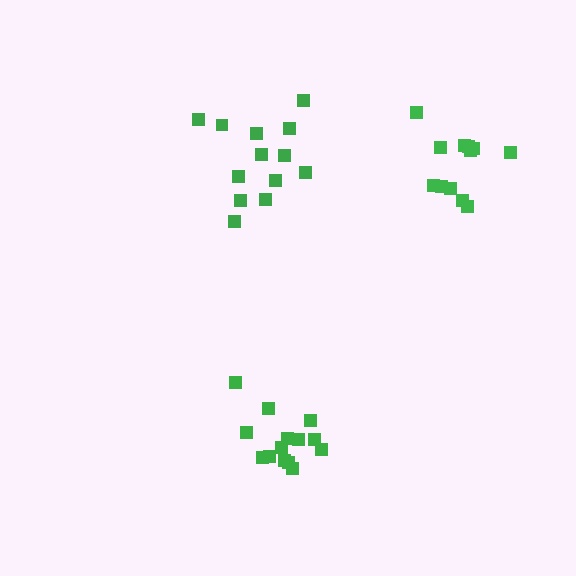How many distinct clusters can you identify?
There are 3 distinct clusters.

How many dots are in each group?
Group 1: 12 dots, Group 2: 13 dots, Group 3: 14 dots (39 total).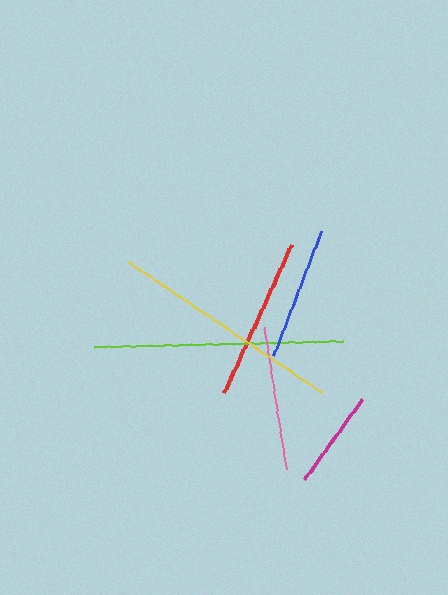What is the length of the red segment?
The red segment is approximately 162 pixels long.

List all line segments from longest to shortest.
From longest to shortest: lime, yellow, red, pink, blue, magenta.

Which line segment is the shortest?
The magenta line is the shortest at approximately 98 pixels.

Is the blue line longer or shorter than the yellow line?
The yellow line is longer than the blue line.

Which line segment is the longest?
The lime line is the longest at approximately 249 pixels.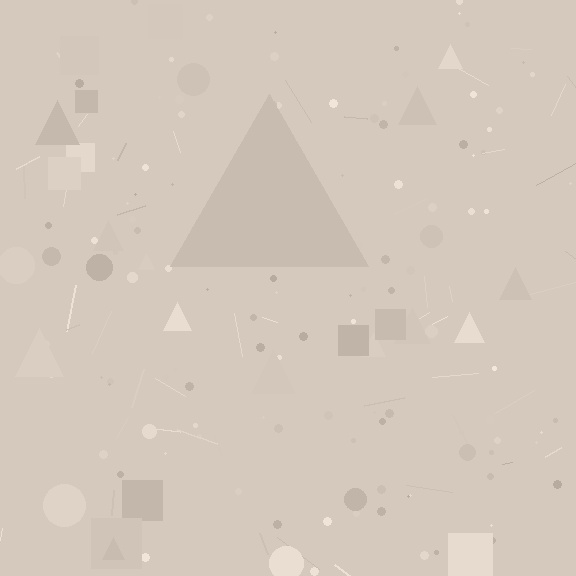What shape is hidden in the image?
A triangle is hidden in the image.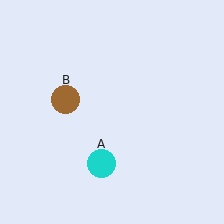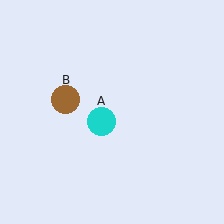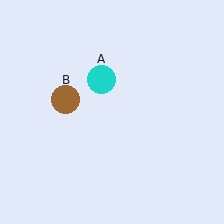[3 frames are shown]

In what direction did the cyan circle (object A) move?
The cyan circle (object A) moved up.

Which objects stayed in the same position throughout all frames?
Brown circle (object B) remained stationary.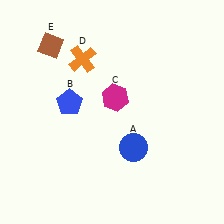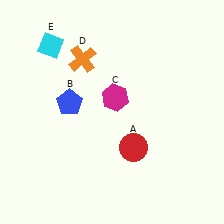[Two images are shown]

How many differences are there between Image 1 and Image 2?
There are 2 differences between the two images.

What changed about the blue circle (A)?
In Image 1, A is blue. In Image 2, it changed to red.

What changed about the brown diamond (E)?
In Image 1, E is brown. In Image 2, it changed to cyan.